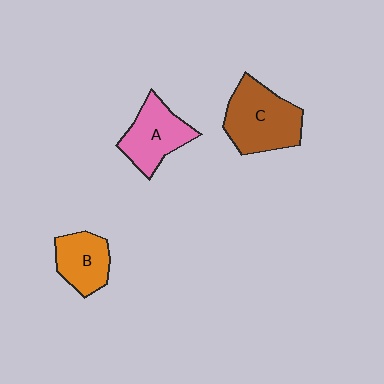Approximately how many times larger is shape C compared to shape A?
Approximately 1.3 times.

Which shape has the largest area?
Shape C (brown).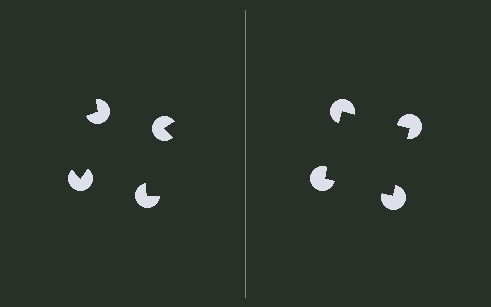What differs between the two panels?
The pac-man discs are positioned identically on both sides; only the wedge orientations differ. On the right they align to a square; on the left they are misaligned.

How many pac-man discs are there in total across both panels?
8 — 4 on each side.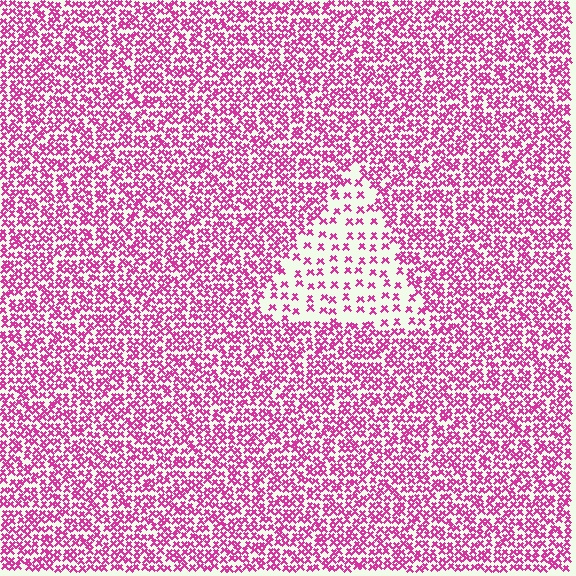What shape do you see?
I see a triangle.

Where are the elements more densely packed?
The elements are more densely packed outside the triangle boundary.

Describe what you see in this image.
The image contains small magenta elements arranged at two different densities. A triangle-shaped region is visible where the elements are less densely packed than the surrounding area.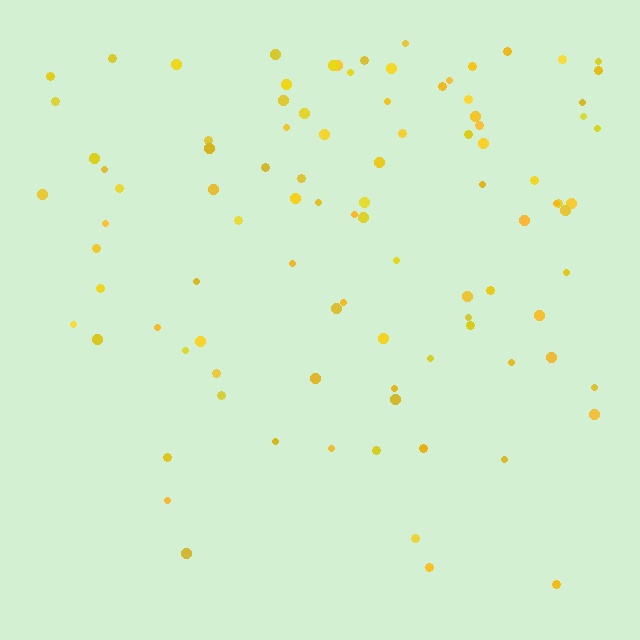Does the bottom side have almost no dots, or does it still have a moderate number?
Still a moderate number, just noticeably fewer than the top.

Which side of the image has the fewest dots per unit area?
The bottom.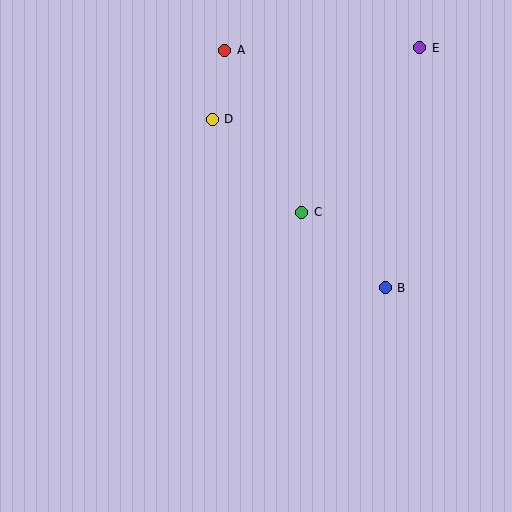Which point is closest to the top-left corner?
Point A is closest to the top-left corner.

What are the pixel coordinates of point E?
Point E is at (420, 48).